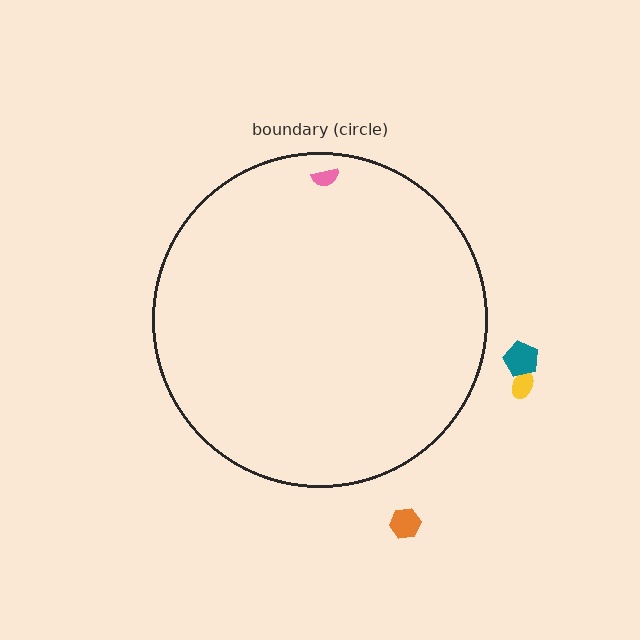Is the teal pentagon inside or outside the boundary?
Outside.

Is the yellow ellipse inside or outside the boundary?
Outside.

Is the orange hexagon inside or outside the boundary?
Outside.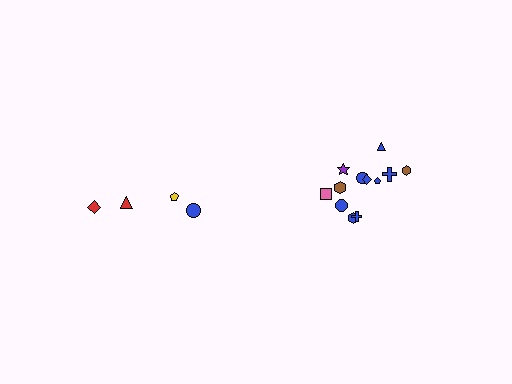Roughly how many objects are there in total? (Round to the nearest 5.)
Roughly 15 objects in total.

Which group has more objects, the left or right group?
The right group.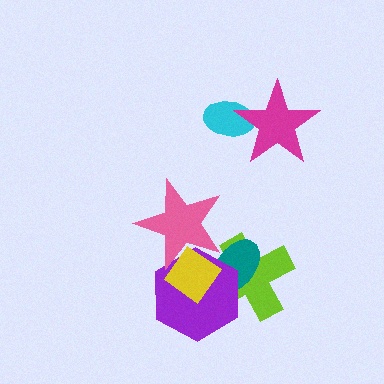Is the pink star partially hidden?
No, no other shape covers it.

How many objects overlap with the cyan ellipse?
1 object overlaps with the cyan ellipse.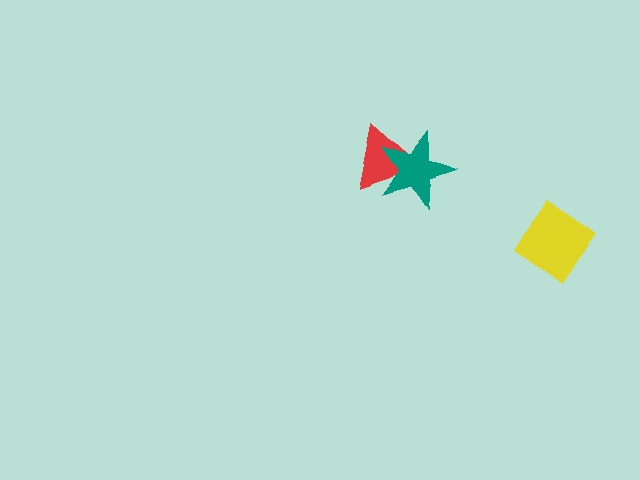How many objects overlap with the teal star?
1 object overlaps with the teal star.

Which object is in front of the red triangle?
The teal star is in front of the red triangle.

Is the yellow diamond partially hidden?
No, no other shape covers it.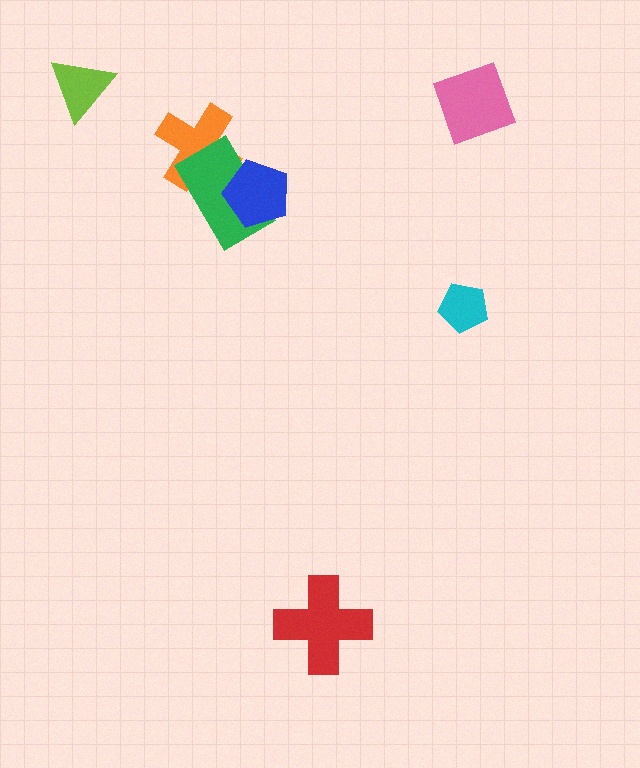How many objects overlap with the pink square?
0 objects overlap with the pink square.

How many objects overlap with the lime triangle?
0 objects overlap with the lime triangle.